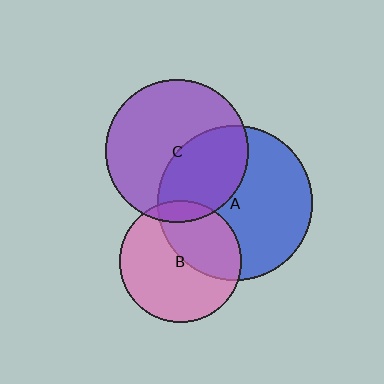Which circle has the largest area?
Circle A (blue).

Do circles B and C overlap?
Yes.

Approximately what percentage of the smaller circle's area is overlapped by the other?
Approximately 10%.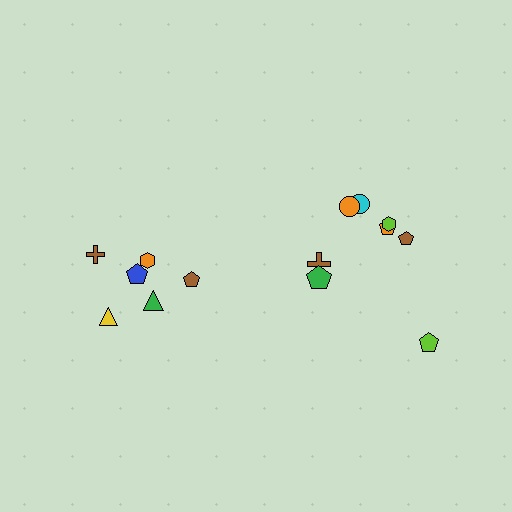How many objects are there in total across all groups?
There are 14 objects.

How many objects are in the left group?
There are 6 objects.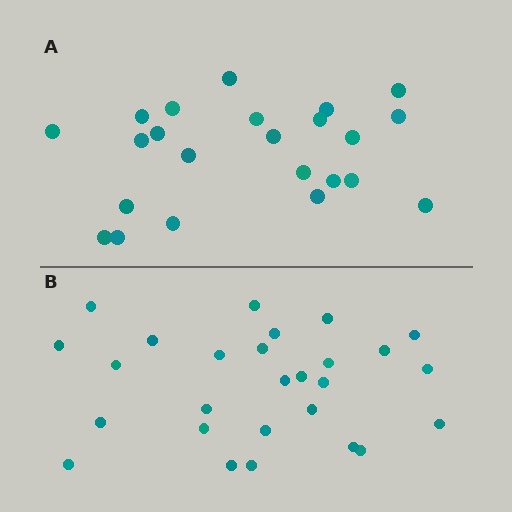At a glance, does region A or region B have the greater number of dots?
Region B (the bottom region) has more dots.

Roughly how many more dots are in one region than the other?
Region B has about 4 more dots than region A.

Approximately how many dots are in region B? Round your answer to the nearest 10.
About 30 dots. (The exact count is 27, which rounds to 30.)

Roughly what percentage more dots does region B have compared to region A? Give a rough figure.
About 15% more.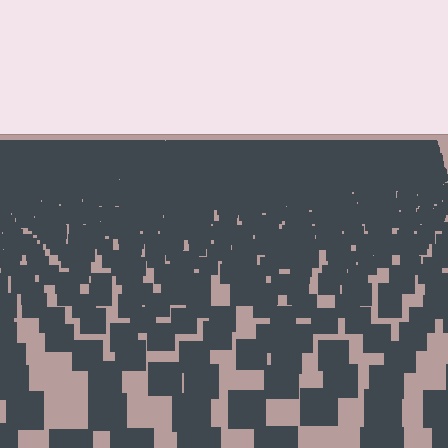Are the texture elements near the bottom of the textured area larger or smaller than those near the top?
Larger. Near the bottom, elements are closer to the viewer and appear at a bigger on-screen size.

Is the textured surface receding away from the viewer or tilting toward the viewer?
The surface is receding away from the viewer. Texture elements get smaller and denser toward the top.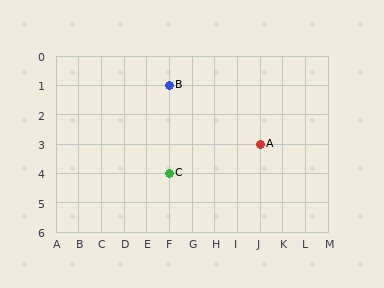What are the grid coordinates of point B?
Point B is at grid coordinates (F, 1).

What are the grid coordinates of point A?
Point A is at grid coordinates (J, 3).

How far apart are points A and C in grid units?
Points A and C are 4 columns and 1 row apart (about 4.1 grid units diagonally).